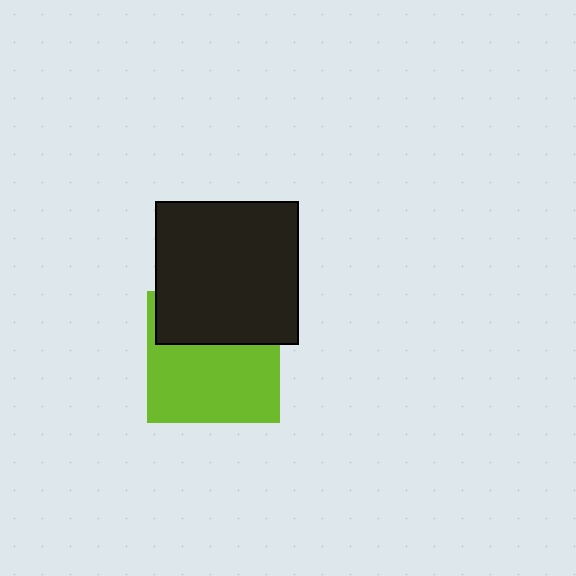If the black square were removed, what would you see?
You would see the complete lime square.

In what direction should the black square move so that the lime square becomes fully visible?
The black square should move up. That is the shortest direction to clear the overlap and leave the lime square fully visible.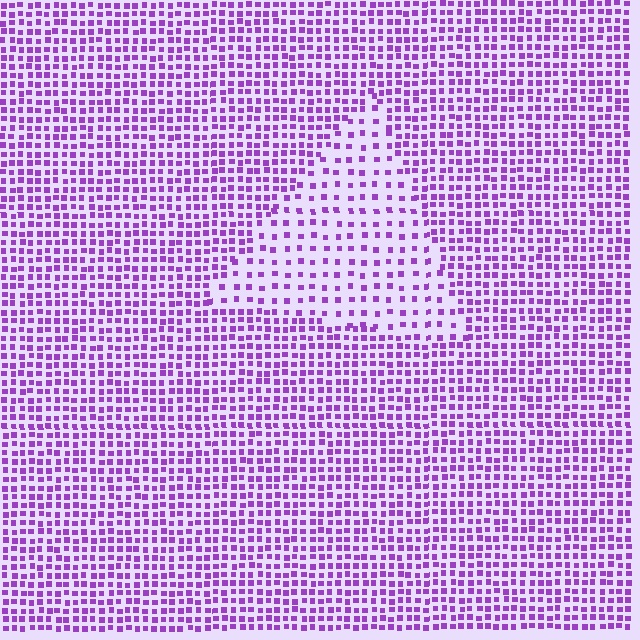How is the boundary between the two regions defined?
The boundary is defined by a change in element density (approximately 2.1x ratio). All elements are the same color, size, and shape.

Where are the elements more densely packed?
The elements are more densely packed outside the triangle boundary.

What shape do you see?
I see a triangle.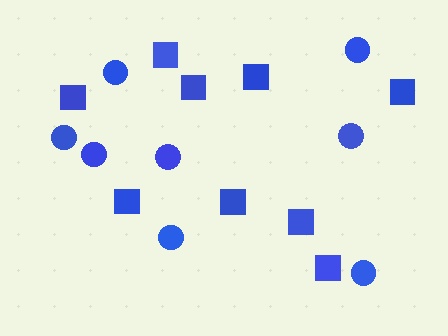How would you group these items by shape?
There are 2 groups: one group of circles (8) and one group of squares (9).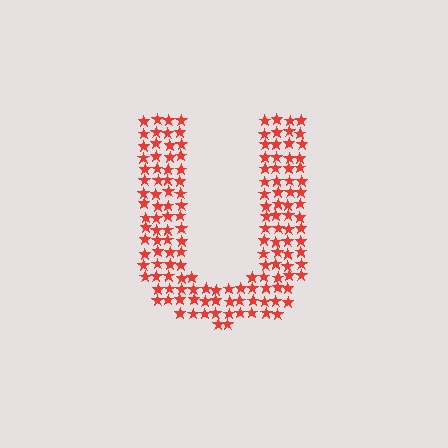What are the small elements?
The small elements are stars.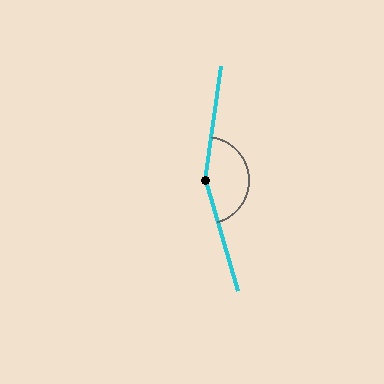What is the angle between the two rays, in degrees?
Approximately 156 degrees.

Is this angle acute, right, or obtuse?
It is obtuse.